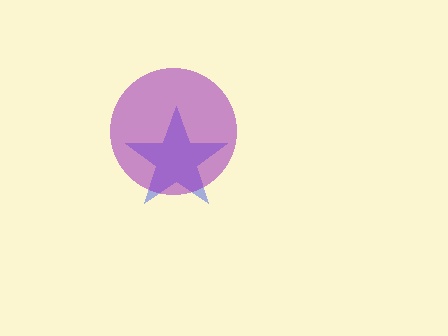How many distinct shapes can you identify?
There are 2 distinct shapes: a blue star, a purple circle.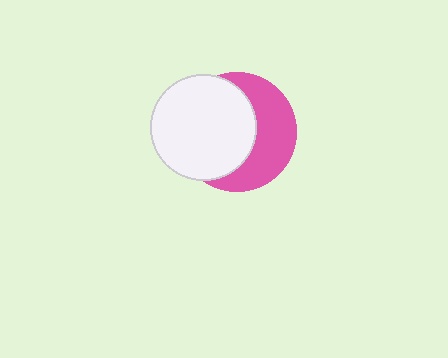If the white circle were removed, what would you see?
You would see the complete pink circle.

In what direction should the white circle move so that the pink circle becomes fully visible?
The white circle should move left. That is the shortest direction to clear the overlap and leave the pink circle fully visible.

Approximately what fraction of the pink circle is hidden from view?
Roughly 56% of the pink circle is hidden behind the white circle.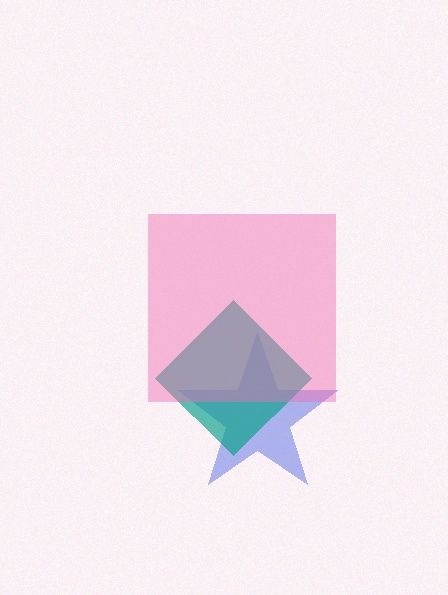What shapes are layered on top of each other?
The layered shapes are: a blue star, a teal diamond, a pink square.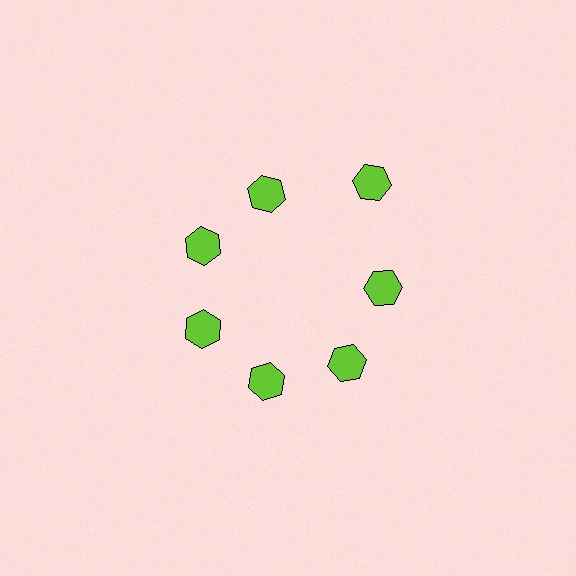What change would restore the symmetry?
The symmetry would be restored by moving it inward, back onto the ring so that all 7 hexagons sit at equal angles and equal distance from the center.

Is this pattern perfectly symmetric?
No. The 7 lime hexagons are arranged in a ring, but one element near the 1 o'clock position is pushed outward from the center, breaking the 7-fold rotational symmetry.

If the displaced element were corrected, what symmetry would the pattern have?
It would have 7-fold rotational symmetry — the pattern would map onto itself every 51 degrees.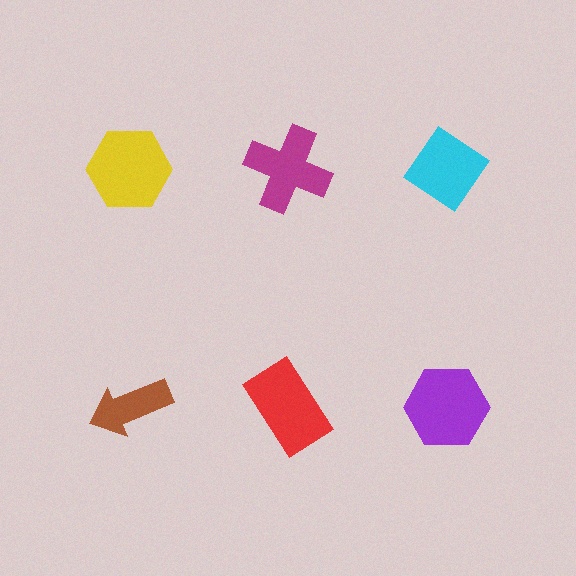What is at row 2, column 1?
A brown arrow.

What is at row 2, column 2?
A red rectangle.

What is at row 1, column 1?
A yellow hexagon.